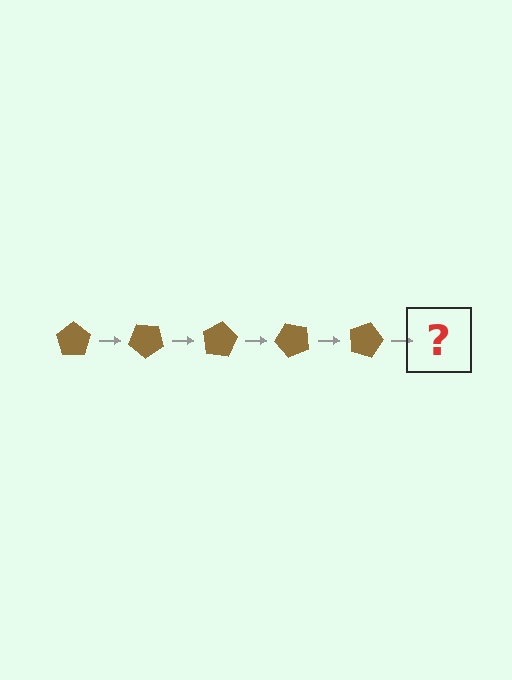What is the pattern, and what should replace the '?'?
The pattern is that the pentagon rotates 40 degrees each step. The '?' should be a brown pentagon rotated 200 degrees.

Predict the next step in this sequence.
The next step is a brown pentagon rotated 200 degrees.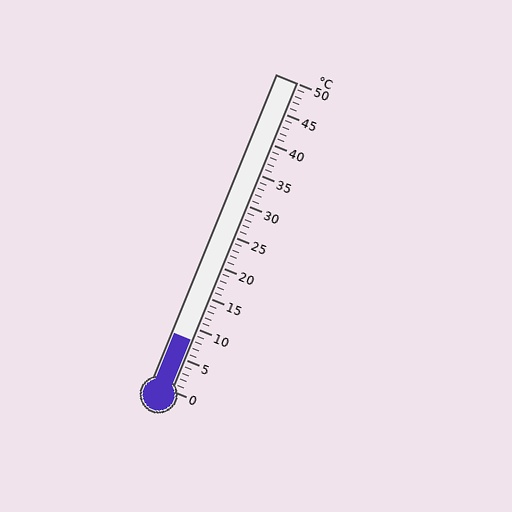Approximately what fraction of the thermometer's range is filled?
The thermometer is filled to approximately 15% of its range.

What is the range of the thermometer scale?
The thermometer scale ranges from 0°C to 50°C.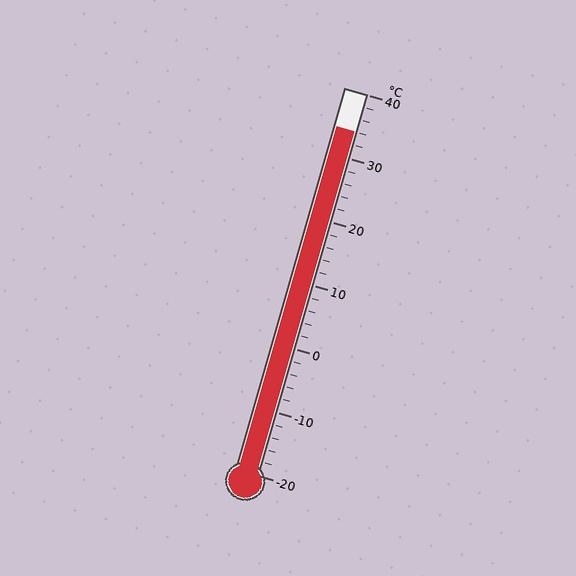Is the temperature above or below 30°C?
The temperature is above 30°C.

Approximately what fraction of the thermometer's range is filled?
The thermometer is filled to approximately 90% of its range.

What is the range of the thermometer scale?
The thermometer scale ranges from -20°C to 40°C.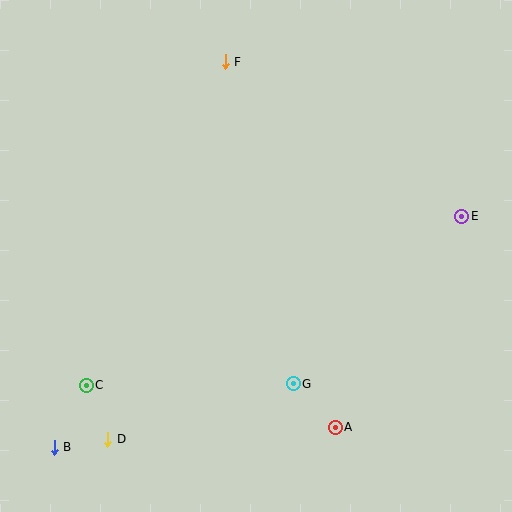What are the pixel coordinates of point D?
Point D is at (108, 439).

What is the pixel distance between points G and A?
The distance between G and A is 60 pixels.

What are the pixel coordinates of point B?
Point B is at (54, 447).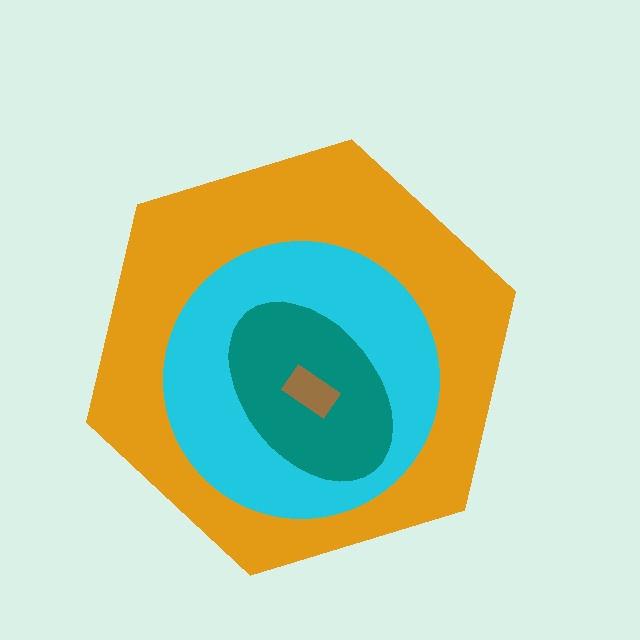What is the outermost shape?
The orange hexagon.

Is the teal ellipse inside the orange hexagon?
Yes.